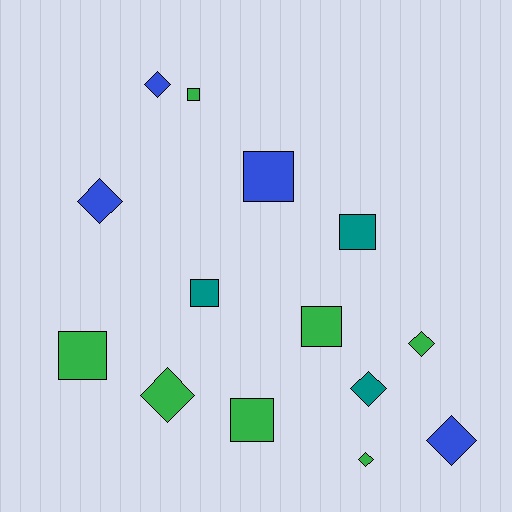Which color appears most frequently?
Green, with 7 objects.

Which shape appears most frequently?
Diamond, with 7 objects.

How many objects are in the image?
There are 14 objects.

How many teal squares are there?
There are 2 teal squares.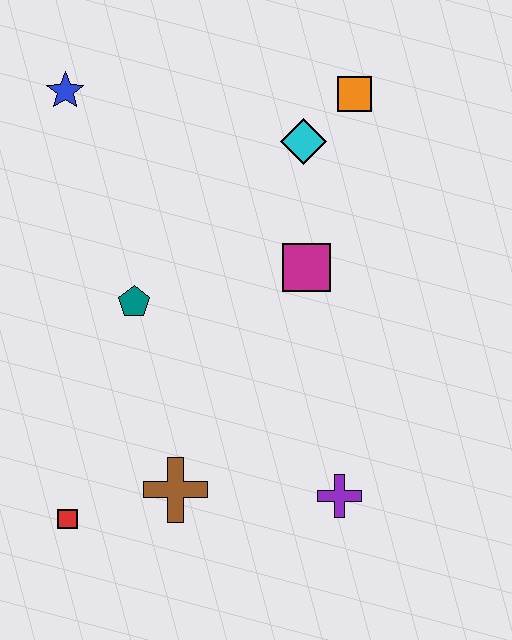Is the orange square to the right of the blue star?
Yes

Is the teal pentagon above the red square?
Yes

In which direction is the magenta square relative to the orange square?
The magenta square is below the orange square.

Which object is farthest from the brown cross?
The orange square is farthest from the brown cross.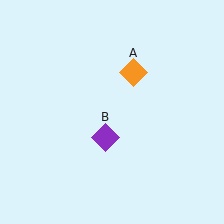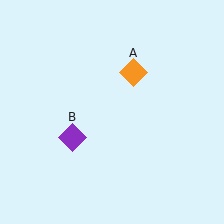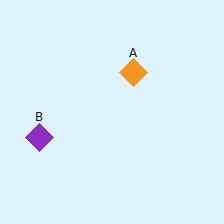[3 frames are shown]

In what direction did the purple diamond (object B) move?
The purple diamond (object B) moved left.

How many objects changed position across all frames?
1 object changed position: purple diamond (object B).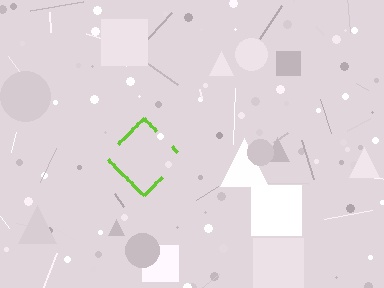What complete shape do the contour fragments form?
The contour fragments form a diamond.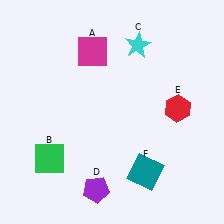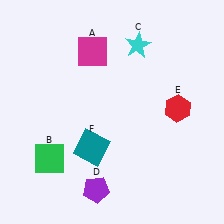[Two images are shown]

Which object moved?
The teal square (F) moved left.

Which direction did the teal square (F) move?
The teal square (F) moved left.